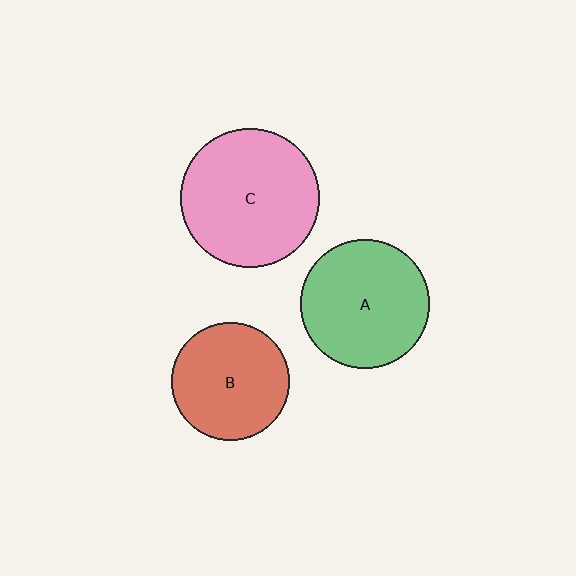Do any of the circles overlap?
No, none of the circles overlap.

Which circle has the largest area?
Circle C (pink).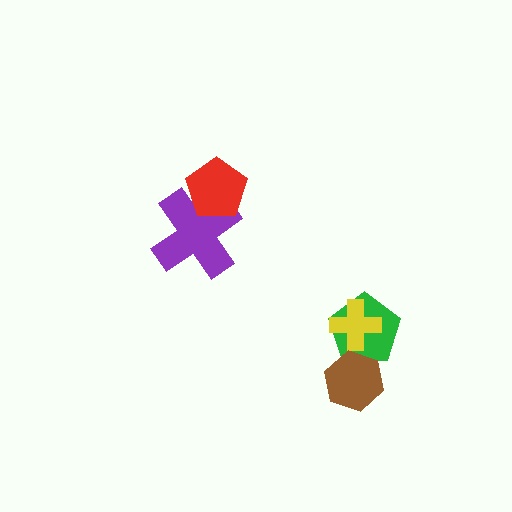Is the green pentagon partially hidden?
Yes, it is partially covered by another shape.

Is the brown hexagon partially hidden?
No, no other shape covers it.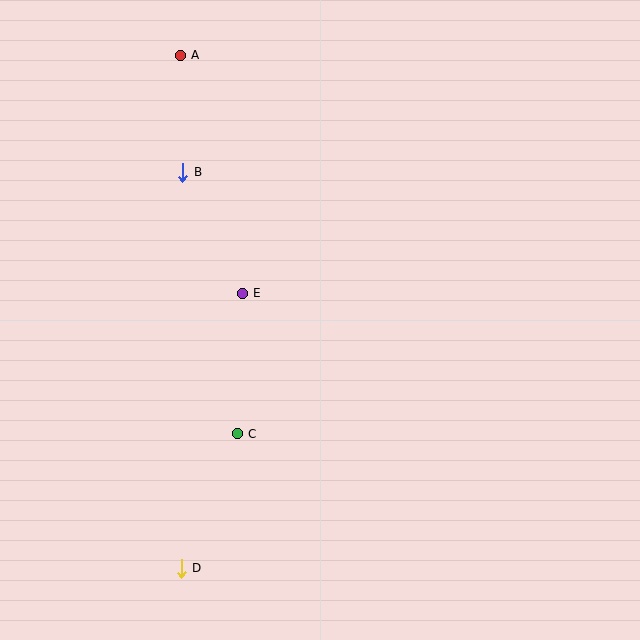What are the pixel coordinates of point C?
Point C is at (237, 434).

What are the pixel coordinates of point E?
Point E is at (242, 293).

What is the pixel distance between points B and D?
The distance between B and D is 396 pixels.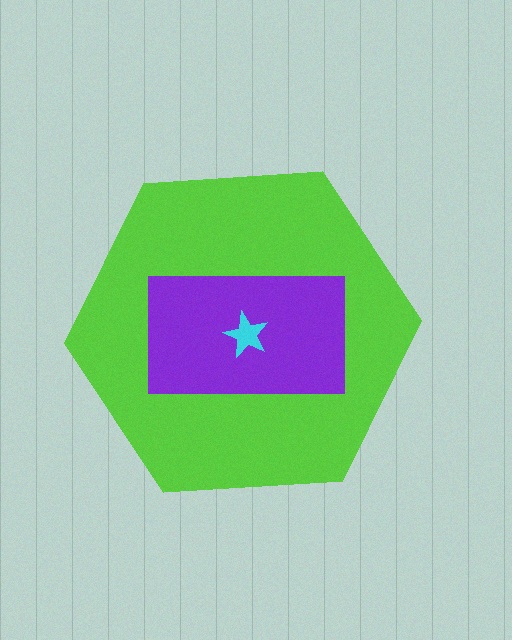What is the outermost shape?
The lime hexagon.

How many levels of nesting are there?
3.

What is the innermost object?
The cyan star.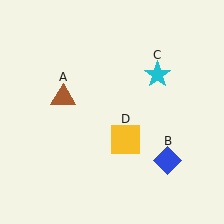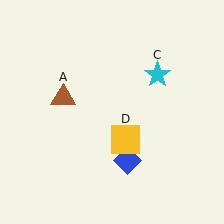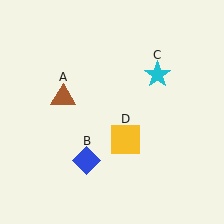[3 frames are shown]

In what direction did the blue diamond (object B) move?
The blue diamond (object B) moved left.